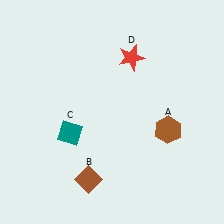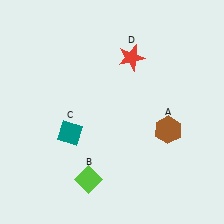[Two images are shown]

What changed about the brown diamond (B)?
In Image 1, B is brown. In Image 2, it changed to lime.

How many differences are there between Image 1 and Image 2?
There is 1 difference between the two images.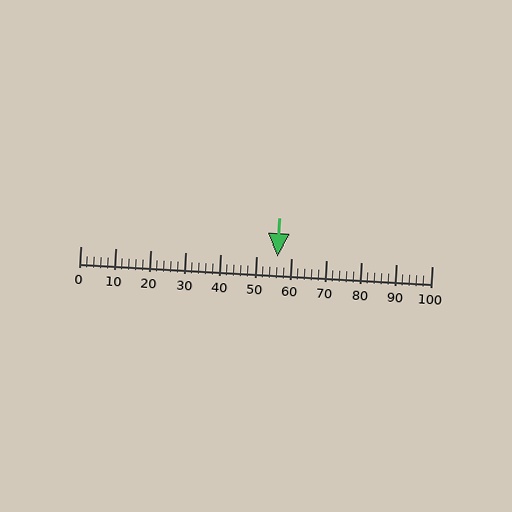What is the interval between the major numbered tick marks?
The major tick marks are spaced 10 units apart.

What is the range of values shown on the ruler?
The ruler shows values from 0 to 100.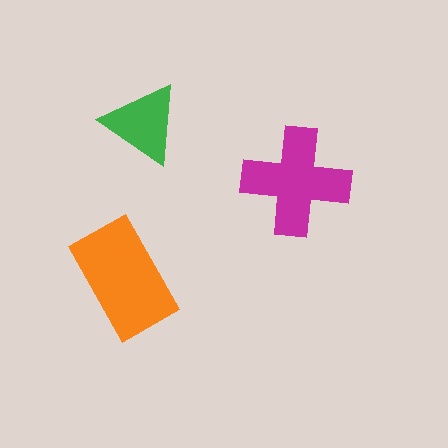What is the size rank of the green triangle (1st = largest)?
3rd.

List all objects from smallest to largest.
The green triangle, the magenta cross, the orange rectangle.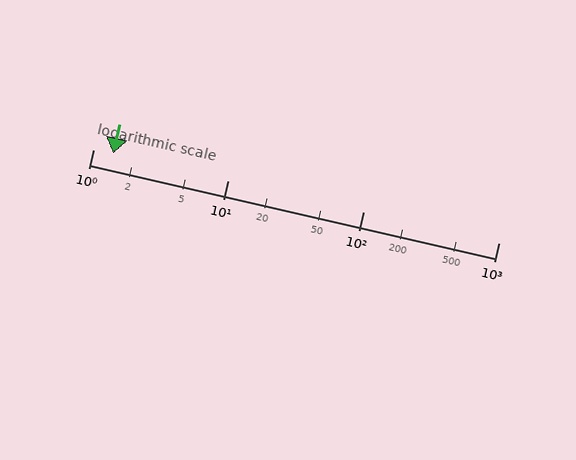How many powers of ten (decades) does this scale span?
The scale spans 3 decades, from 1 to 1000.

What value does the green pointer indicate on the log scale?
The pointer indicates approximately 1.4.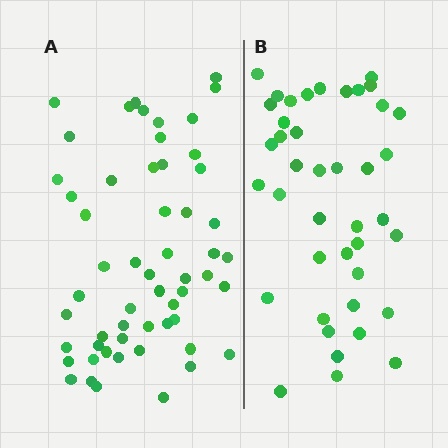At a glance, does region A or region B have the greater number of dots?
Region A (the left region) has more dots.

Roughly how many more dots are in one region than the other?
Region A has approximately 15 more dots than region B.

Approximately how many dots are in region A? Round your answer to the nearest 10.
About 60 dots. (The exact count is 56, which rounds to 60.)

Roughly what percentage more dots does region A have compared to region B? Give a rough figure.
About 35% more.